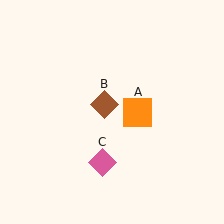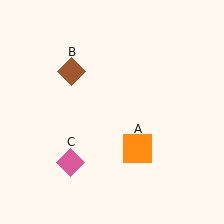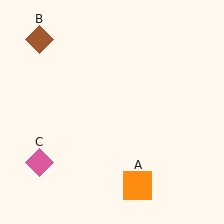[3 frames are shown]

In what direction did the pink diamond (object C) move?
The pink diamond (object C) moved left.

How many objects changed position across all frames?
3 objects changed position: orange square (object A), brown diamond (object B), pink diamond (object C).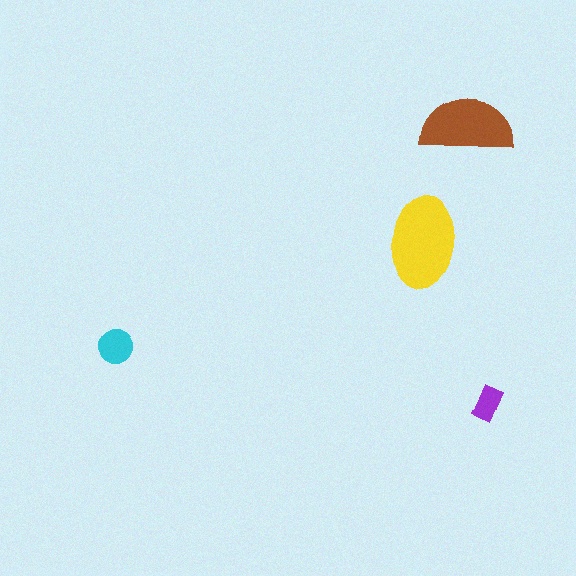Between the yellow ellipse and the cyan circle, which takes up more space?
The yellow ellipse.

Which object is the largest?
The yellow ellipse.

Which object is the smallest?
The purple rectangle.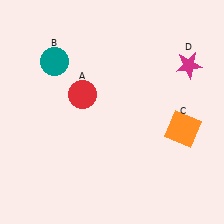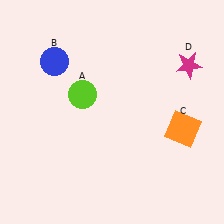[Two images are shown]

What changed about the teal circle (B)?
In Image 1, B is teal. In Image 2, it changed to blue.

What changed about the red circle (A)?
In Image 1, A is red. In Image 2, it changed to lime.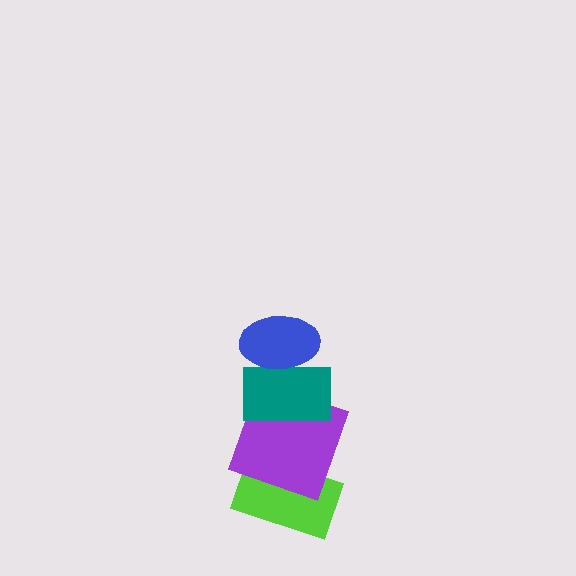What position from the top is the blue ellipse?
The blue ellipse is 1st from the top.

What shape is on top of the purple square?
The teal rectangle is on top of the purple square.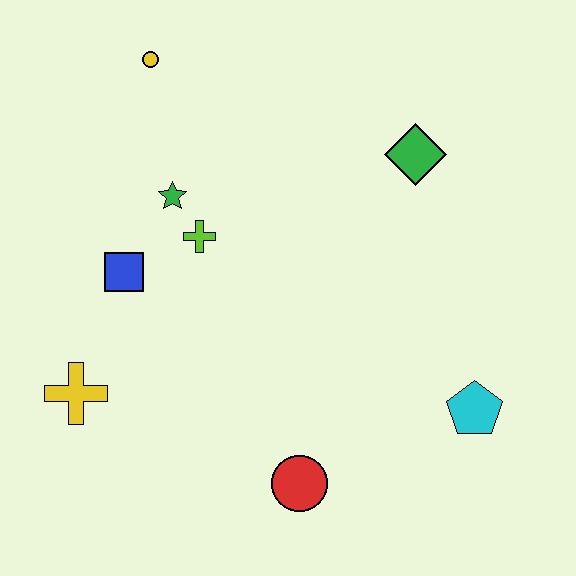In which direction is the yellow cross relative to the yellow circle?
The yellow cross is below the yellow circle.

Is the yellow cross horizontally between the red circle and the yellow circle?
No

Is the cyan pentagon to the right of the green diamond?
Yes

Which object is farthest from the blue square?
The cyan pentagon is farthest from the blue square.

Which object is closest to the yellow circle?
The green star is closest to the yellow circle.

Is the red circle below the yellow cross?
Yes